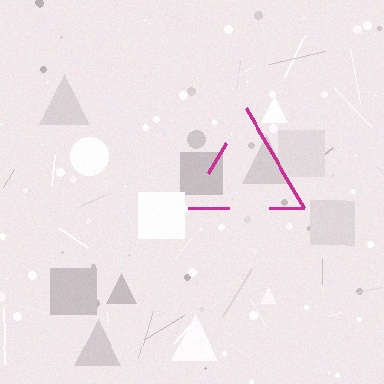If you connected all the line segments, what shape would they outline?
They would outline a triangle.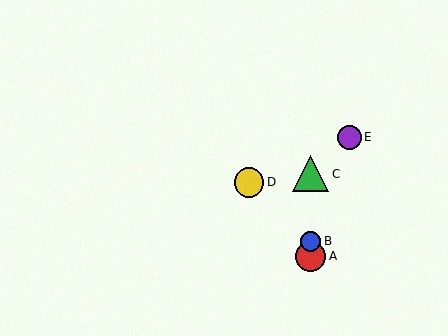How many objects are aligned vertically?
3 objects (A, B, C) are aligned vertically.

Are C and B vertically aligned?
Yes, both are at x≈311.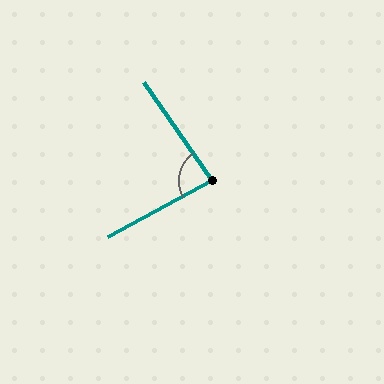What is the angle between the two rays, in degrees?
Approximately 84 degrees.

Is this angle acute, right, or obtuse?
It is acute.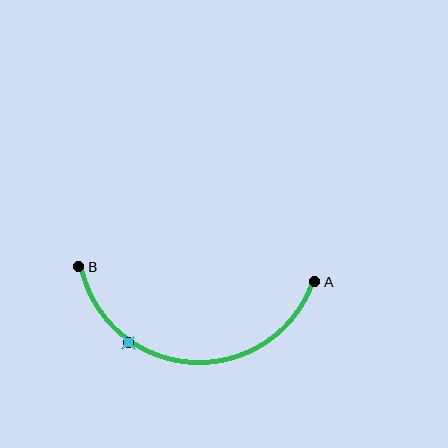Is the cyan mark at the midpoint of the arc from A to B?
No. The cyan mark lies on the arc but is closer to endpoint B. The arc midpoint would be at the point on the curve equidistant along the arc from both A and B.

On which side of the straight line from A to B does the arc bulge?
The arc bulges below the straight line connecting A and B.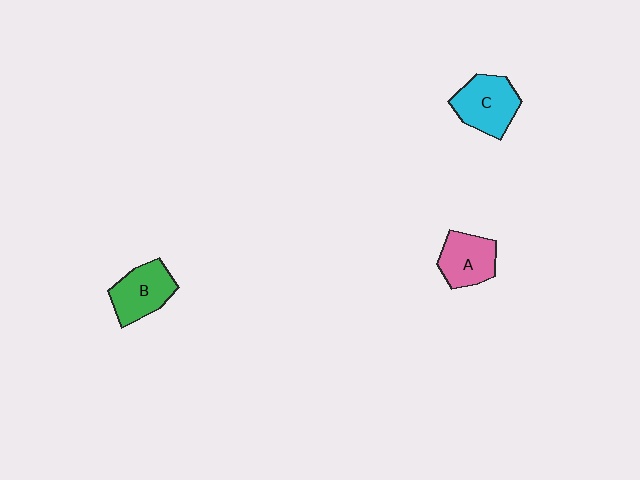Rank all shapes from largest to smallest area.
From largest to smallest: C (cyan), B (green), A (pink).